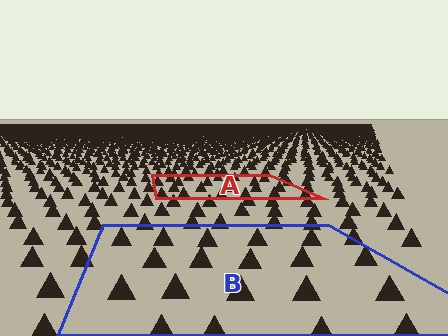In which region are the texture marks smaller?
The texture marks are smaller in region A, because it is farther away.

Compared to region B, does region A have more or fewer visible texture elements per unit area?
Region A has more texture elements per unit area — they are packed more densely because it is farther away.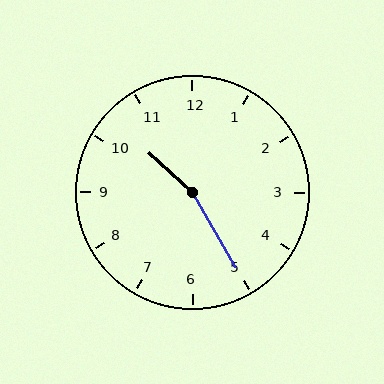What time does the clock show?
10:25.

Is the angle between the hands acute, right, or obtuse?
It is obtuse.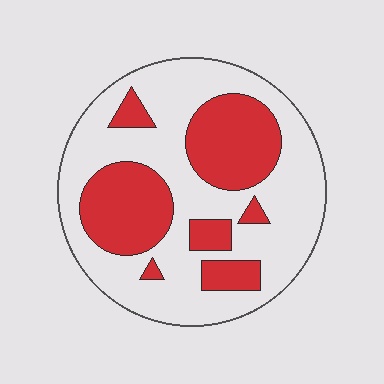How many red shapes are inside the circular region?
7.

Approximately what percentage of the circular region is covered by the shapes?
Approximately 35%.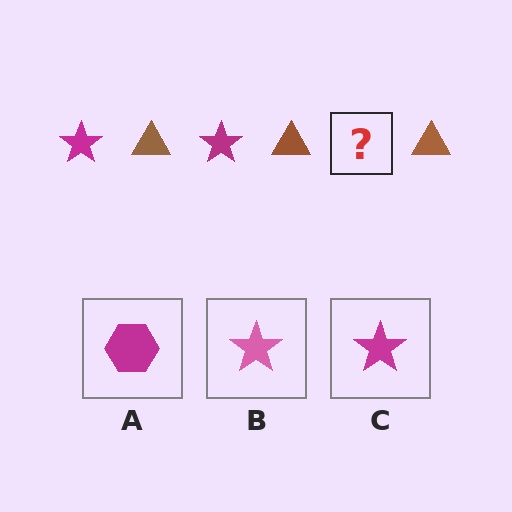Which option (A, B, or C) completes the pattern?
C.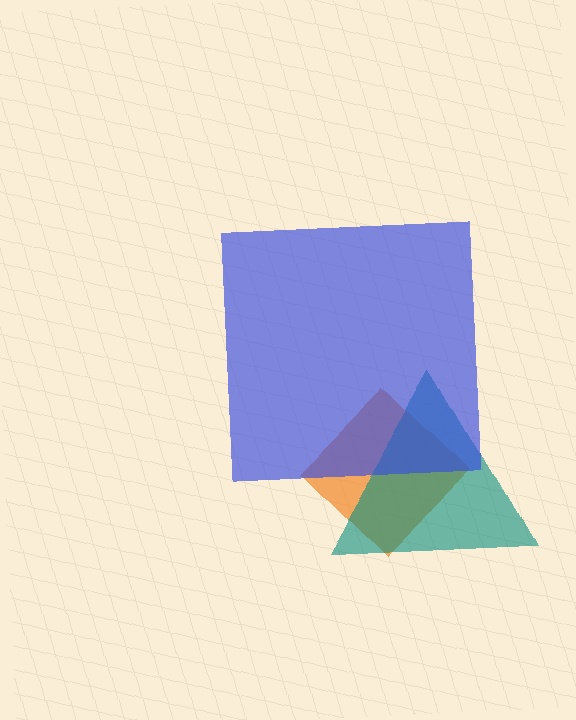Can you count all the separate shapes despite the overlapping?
Yes, there are 3 separate shapes.